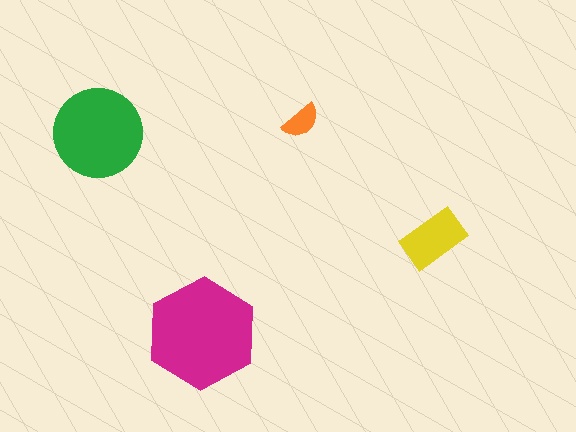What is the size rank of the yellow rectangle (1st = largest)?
3rd.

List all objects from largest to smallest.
The magenta hexagon, the green circle, the yellow rectangle, the orange semicircle.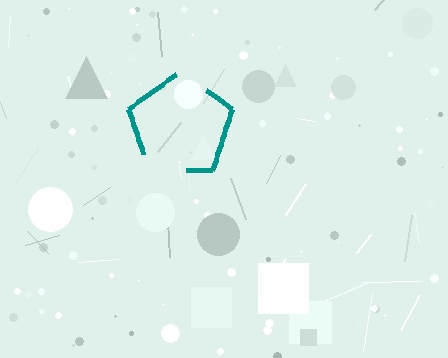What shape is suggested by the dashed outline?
The dashed outline suggests a pentagon.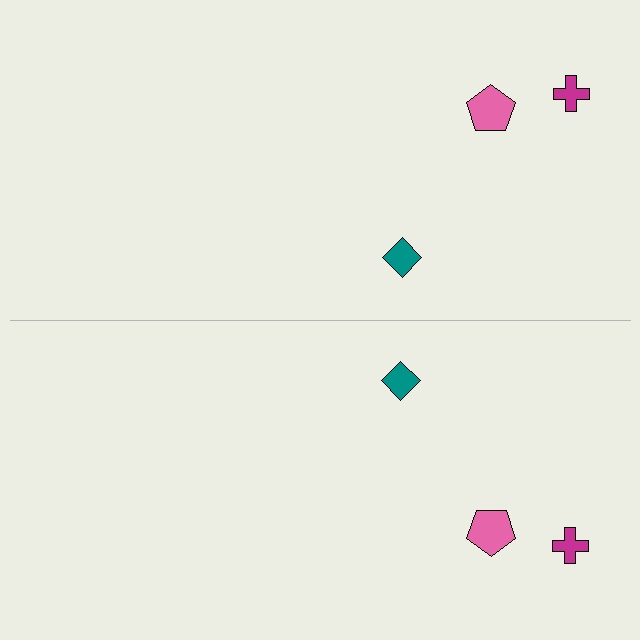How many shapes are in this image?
There are 6 shapes in this image.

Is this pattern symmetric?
Yes, this pattern has bilateral (reflection) symmetry.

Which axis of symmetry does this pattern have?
The pattern has a horizontal axis of symmetry running through the center of the image.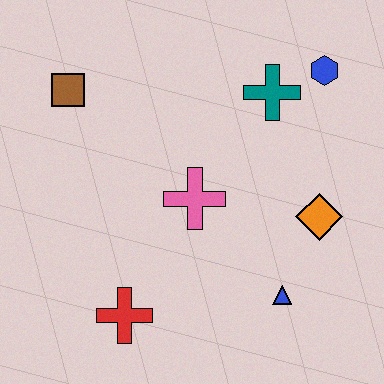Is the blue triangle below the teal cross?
Yes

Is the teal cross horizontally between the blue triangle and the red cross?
Yes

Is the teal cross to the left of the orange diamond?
Yes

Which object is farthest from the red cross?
The blue hexagon is farthest from the red cross.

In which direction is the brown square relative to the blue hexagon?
The brown square is to the left of the blue hexagon.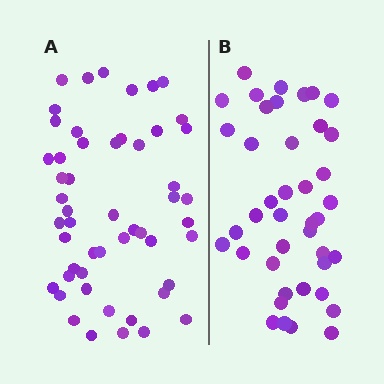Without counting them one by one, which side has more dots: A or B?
Region A (the left region) has more dots.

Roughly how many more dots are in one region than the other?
Region A has roughly 12 or so more dots than region B.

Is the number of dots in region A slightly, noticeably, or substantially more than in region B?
Region A has noticeably more, but not dramatically so. The ratio is roughly 1.3 to 1.